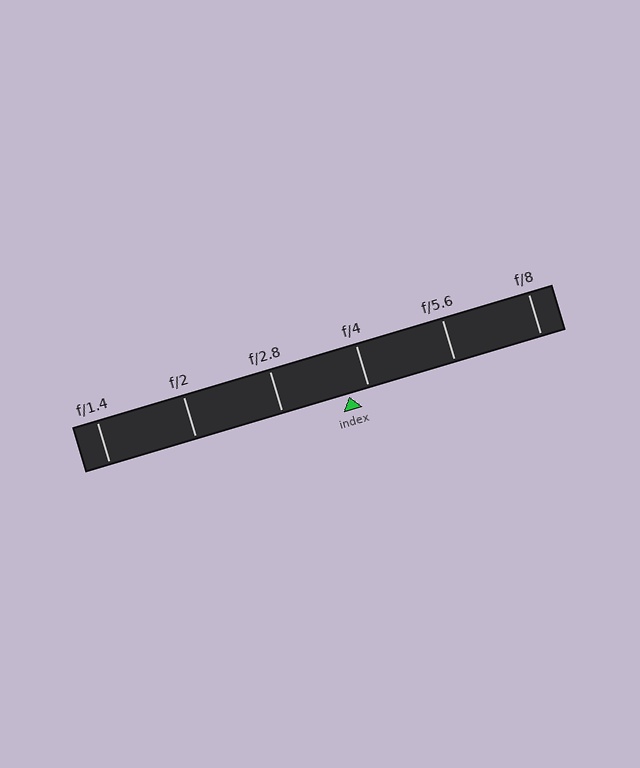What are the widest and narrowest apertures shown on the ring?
The widest aperture shown is f/1.4 and the narrowest is f/8.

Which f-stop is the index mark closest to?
The index mark is closest to f/4.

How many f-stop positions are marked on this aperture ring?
There are 6 f-stop positions marked.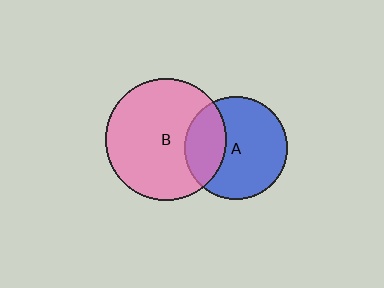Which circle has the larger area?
Circle B (pink).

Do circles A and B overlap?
Yes.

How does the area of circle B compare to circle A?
Approximately 1.4 times.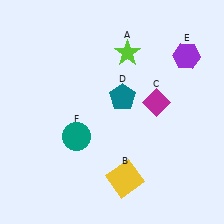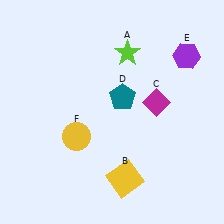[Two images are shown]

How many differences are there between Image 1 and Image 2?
There is 1 difference between the two images.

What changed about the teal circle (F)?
In Image 1, F is teal. In Image 2, it changed to yellow.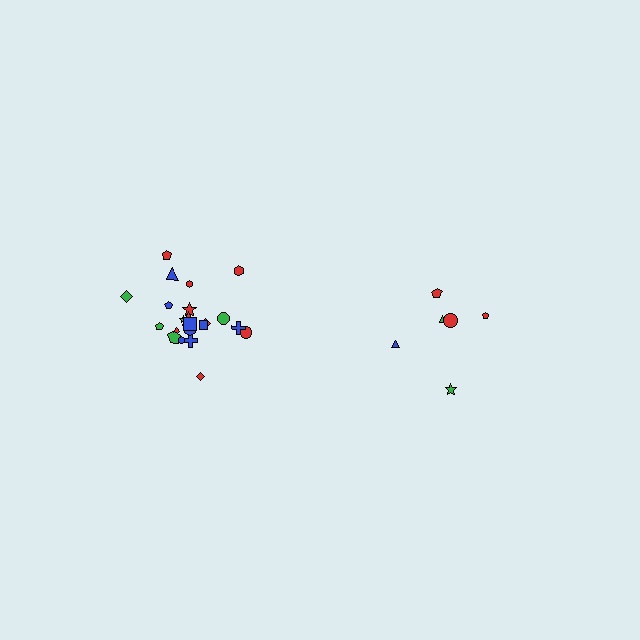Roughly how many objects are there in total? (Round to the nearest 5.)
Roughly 30 objects in total.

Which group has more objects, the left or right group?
The left group.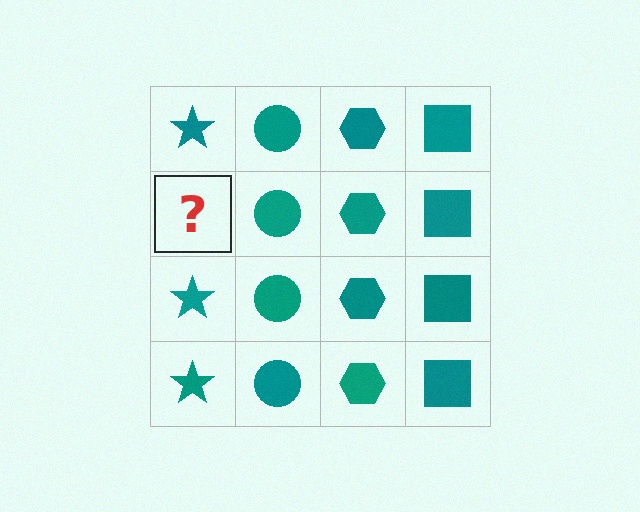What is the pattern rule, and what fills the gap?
The rule is that each column has a consistent shape. The gap should be filled with a teal star.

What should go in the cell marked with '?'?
The missing cell should contain a teal star.